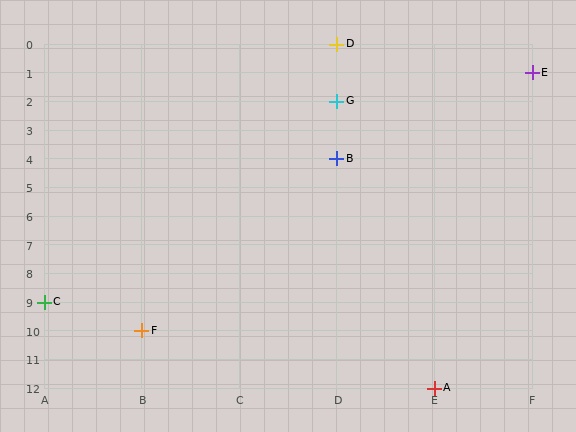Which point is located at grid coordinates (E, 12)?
Point A is at (E, 12).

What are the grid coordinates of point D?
Point D is at grid coordinates (D, 0).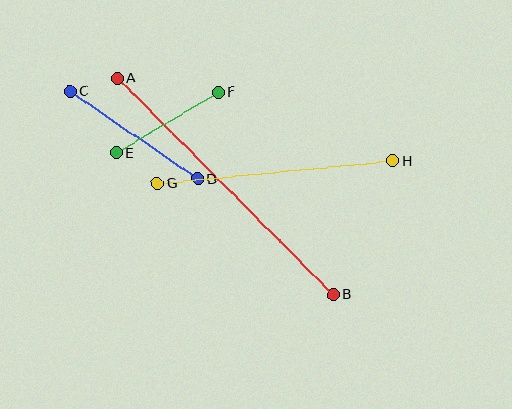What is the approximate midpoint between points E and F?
The midpoint is at approximately (167, 122) pixels.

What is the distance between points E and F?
The distance is approximately 119 pixels.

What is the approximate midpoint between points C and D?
The midpoint is at approximately (134, 135) pixels.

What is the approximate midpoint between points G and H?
The midpoint is at approximately (275, 172) pixels.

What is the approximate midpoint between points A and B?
The midpoint is at approximately (225, 186) pixels.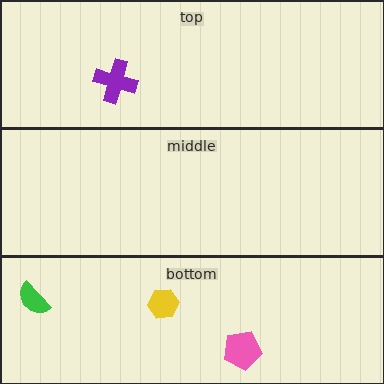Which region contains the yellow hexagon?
The bottom region.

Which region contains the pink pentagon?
The bottom region.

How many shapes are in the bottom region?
3.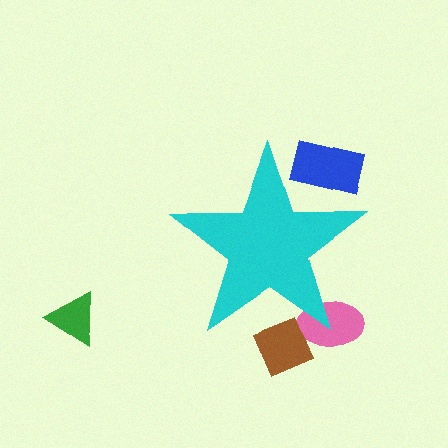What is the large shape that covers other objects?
A cyan star.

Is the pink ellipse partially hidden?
Yes, the pink ellipse is partially hidden behind the cyan star.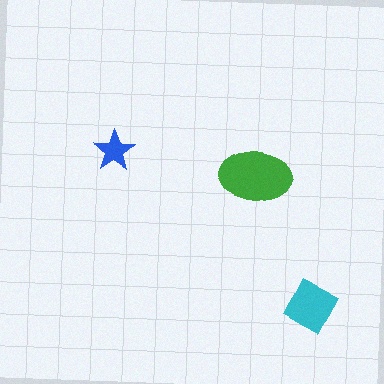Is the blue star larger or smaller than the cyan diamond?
Smaller.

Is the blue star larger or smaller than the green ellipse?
Smaller.